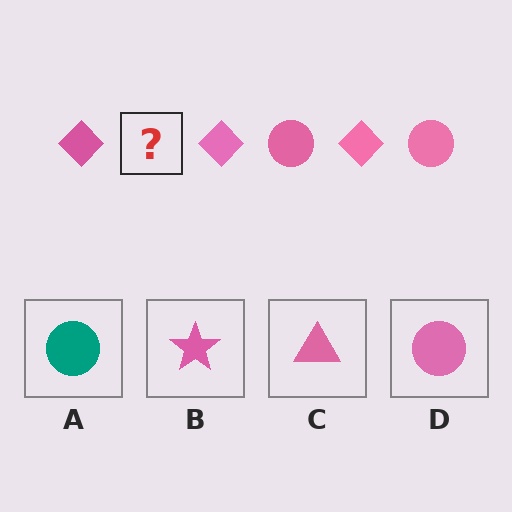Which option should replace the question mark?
Option D.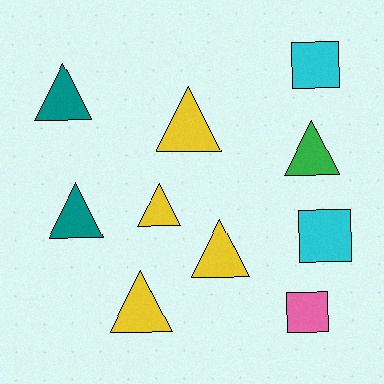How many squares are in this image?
There are 3 squares.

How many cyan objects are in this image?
There are 2 cyan objects.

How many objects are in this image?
There are 10 objects.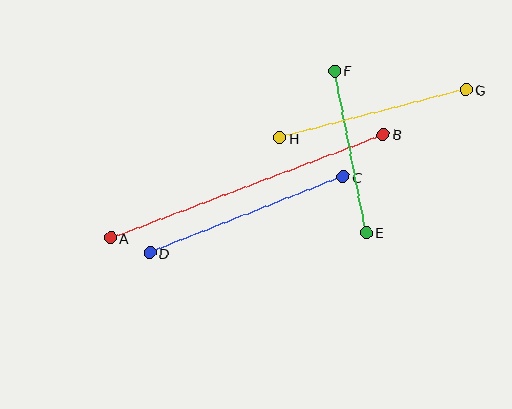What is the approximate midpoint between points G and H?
The midpoint is at approximately (373, 114) pixels.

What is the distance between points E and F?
The distance is approximately 165 pixels.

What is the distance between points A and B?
The distance is approximately 292 pixels.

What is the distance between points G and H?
The distance is approximately 192 pixels.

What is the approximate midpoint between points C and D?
The midpoint is at approximately (247, 215) pixels.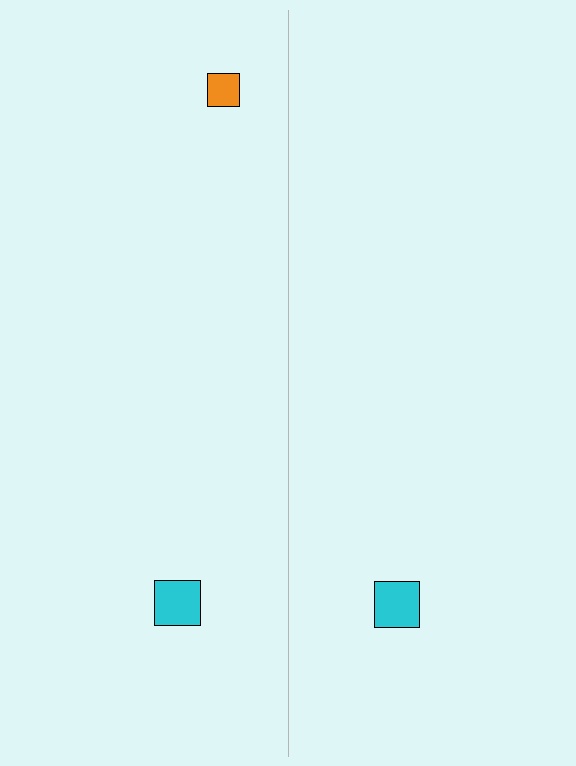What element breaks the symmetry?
A orange square is missing from the right side.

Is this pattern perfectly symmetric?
No, the pattern is not perfectly symmetric. A orange square is missing from the right side.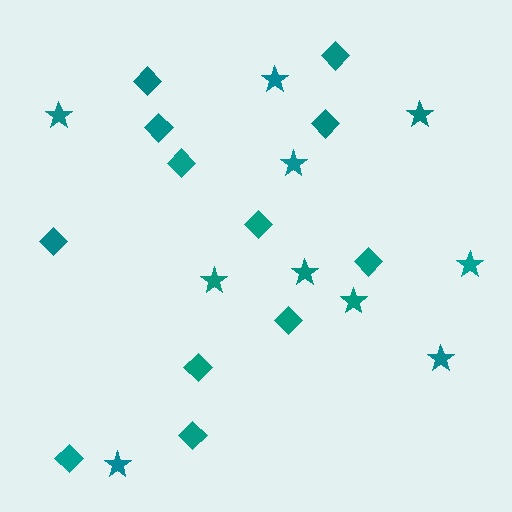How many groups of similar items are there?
There are 2 groups: one group of diamonds (12) and one group of stars (10).